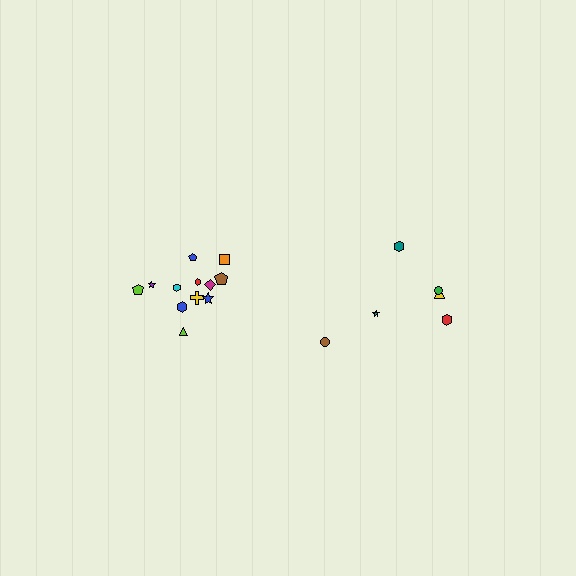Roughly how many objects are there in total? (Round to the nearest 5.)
Roughly 20 objects in total.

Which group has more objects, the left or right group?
The left group.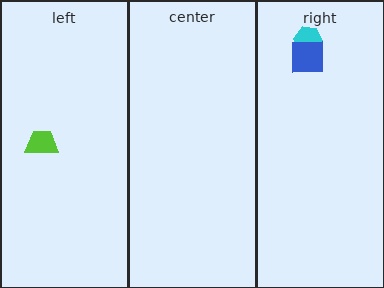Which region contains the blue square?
The right region.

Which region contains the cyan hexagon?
The right region.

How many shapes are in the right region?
2.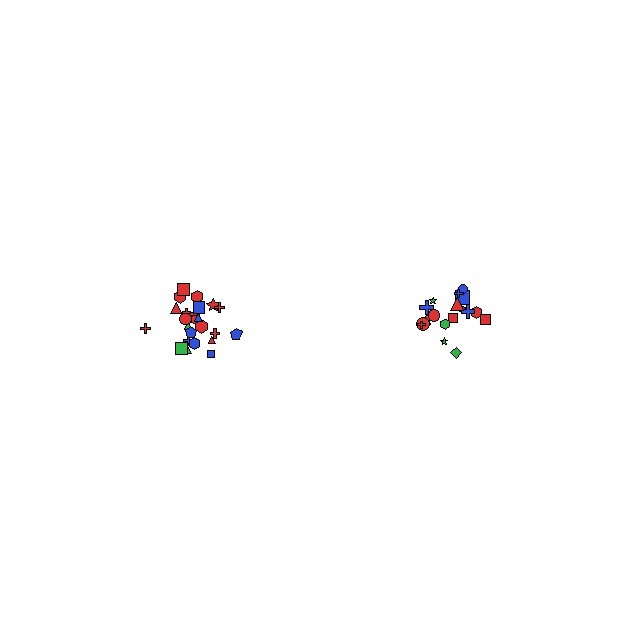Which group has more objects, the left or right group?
The left group.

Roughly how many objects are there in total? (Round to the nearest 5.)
Roughly 45 objects in total.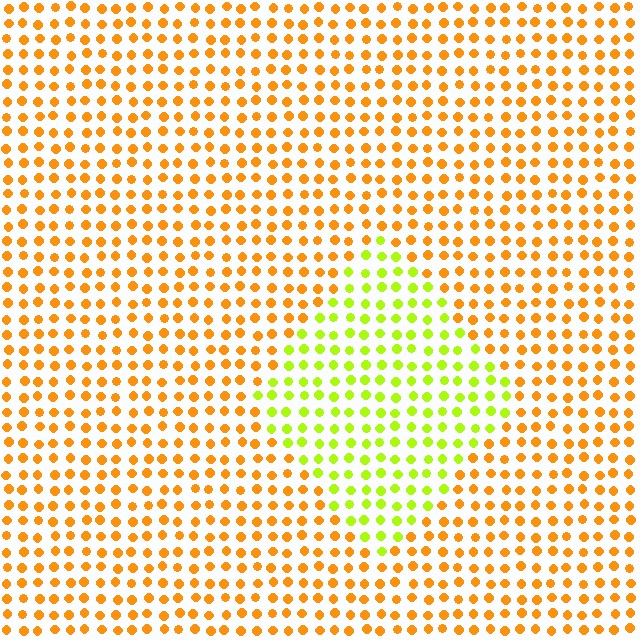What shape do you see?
I see a diamond.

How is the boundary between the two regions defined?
The boundary is defined purely by a slight shift in hue (about 47 degrees). Spacing, size, and orientation are identical on both sides.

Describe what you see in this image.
The image is filled with small orange elements in a uniform arrangement. A diamond-shaped region is visible where the elements are tinted to a slightly different hue, forming a subtle color boundary.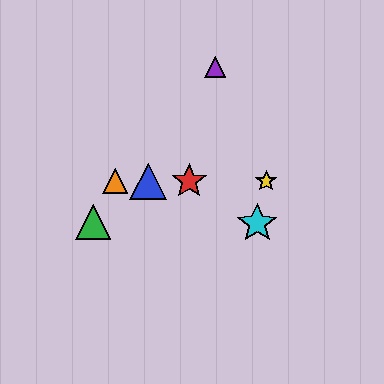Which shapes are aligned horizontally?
The red star, the blue triangle, the yellow star, the orange triangle are aligned horizontally.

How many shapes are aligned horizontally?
4 shapes (the red star, the blue triangle, the yellow star, the orange triangle) are aligned horizontally.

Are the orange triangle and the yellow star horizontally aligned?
Yes, both are at y≈181.